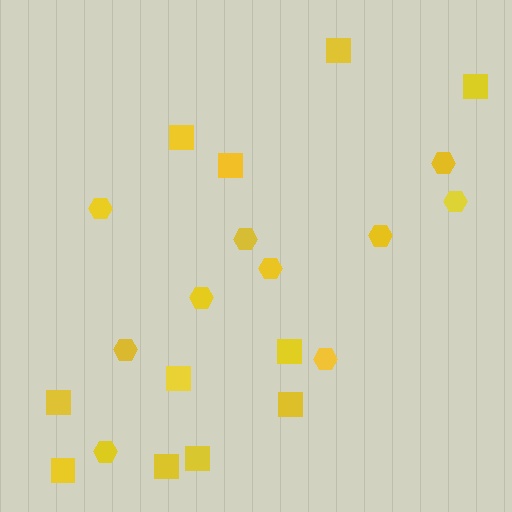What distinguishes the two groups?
There are 2 groups: one group of hexagons (10) and one group of squares (11).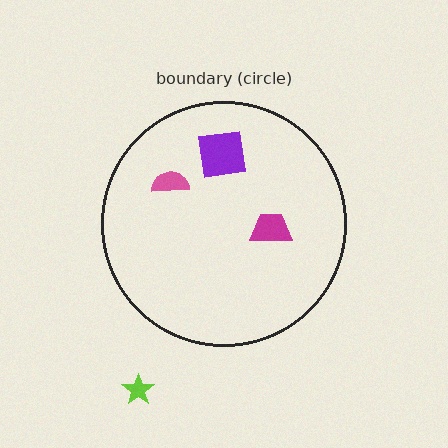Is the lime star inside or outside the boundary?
Outside.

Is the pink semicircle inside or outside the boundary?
Inside.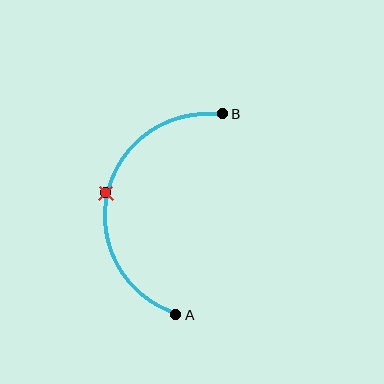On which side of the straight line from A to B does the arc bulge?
The arc bulges to the left of the straight line connecting A and B.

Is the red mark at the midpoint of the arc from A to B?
Yes. The red mark lies on the arc at equal arc-length from both A and B — it is the arc midpoint.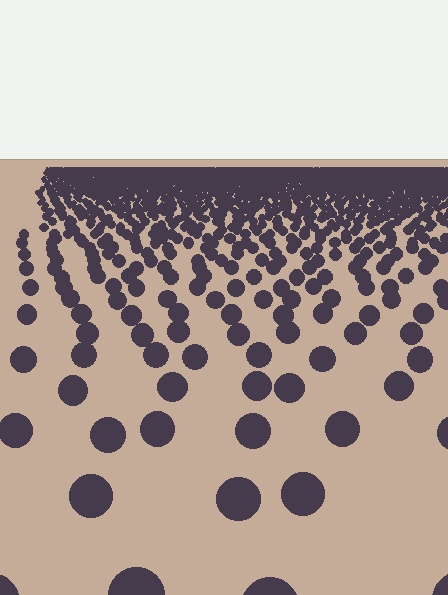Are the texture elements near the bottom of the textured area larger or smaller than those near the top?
Larger. Near the bottom, elements are closer to the viewer and appear at a bigger on-screen size.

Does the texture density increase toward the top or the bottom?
Density increases toward the top.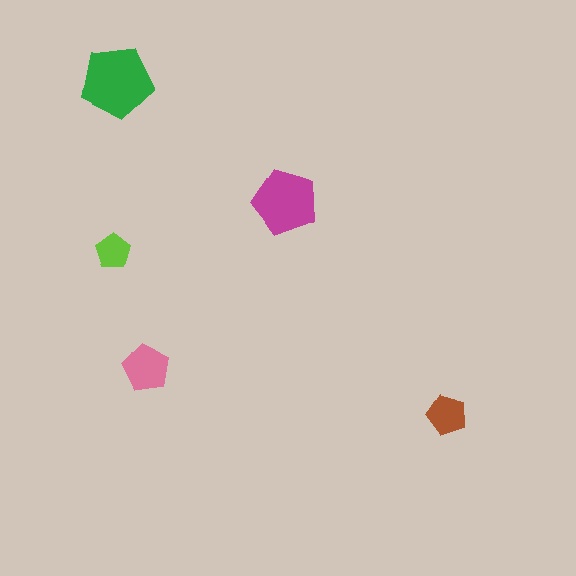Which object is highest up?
The green pentagon is topmost.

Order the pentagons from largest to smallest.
the green one, the magenta one, the pink one, the brown one, the lime one.